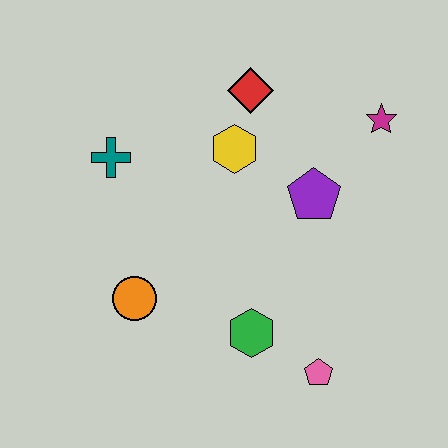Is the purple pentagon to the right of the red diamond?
Yes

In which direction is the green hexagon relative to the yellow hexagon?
The green hexagon is below the yellow hexagon.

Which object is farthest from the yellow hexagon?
The pink pentagon is farthest from the yellow hexagon.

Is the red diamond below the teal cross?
No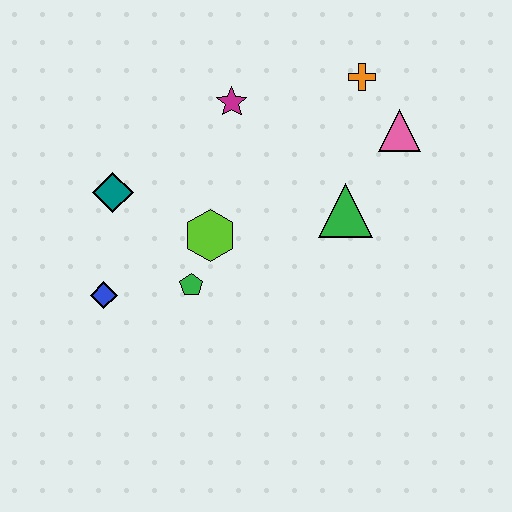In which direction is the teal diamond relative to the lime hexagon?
The teal diamond is to the left of the lime hexagon.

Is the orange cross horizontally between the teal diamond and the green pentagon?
No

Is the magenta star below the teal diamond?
No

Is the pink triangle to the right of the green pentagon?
Yes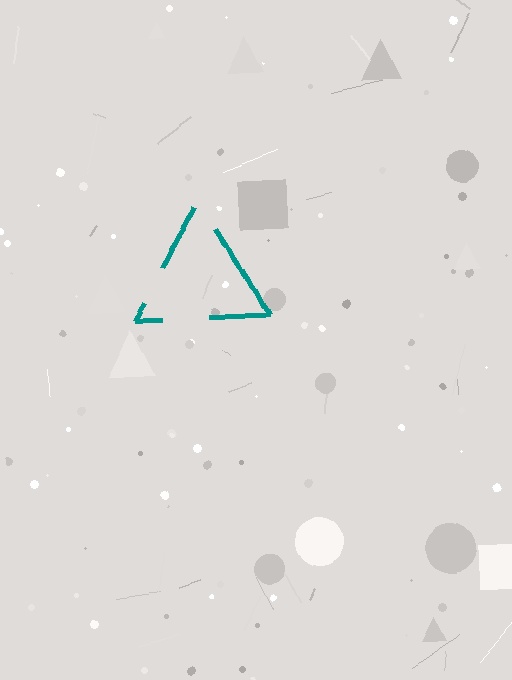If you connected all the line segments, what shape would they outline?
They would outline a triangle.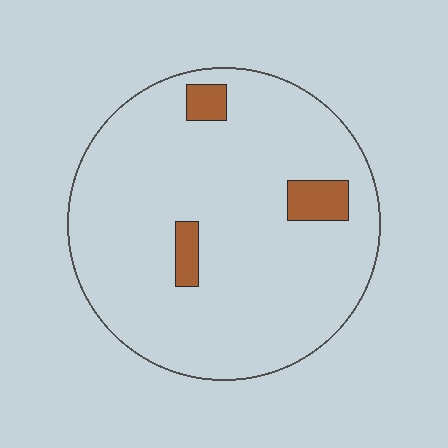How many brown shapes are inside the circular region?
3.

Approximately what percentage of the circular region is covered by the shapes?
Approximately 5%.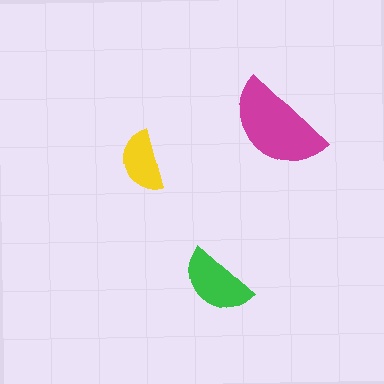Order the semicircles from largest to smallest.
the magenta one, the green one, the yellow one.